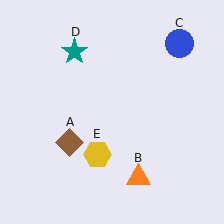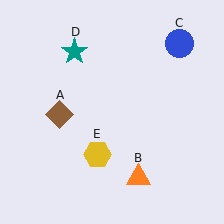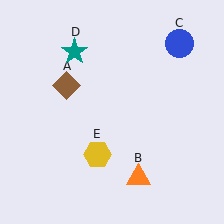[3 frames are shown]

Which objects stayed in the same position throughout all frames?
Orange triangle (object B) and blue circle (object C) and teal star (object D) and yellow hexagon (object E) remained stationary.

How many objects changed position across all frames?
1 object changed position: brown diamond (object A).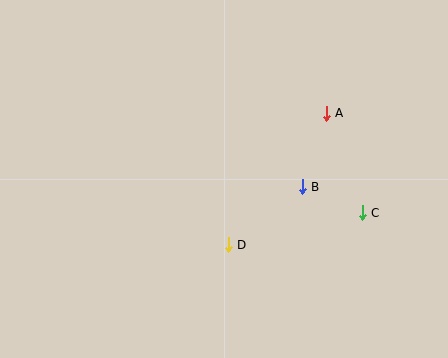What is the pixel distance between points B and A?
The distance between B and A is 77 pixels.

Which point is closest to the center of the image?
Point D at (228, 245) is closest to the center.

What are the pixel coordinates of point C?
Point C is at (362, 213).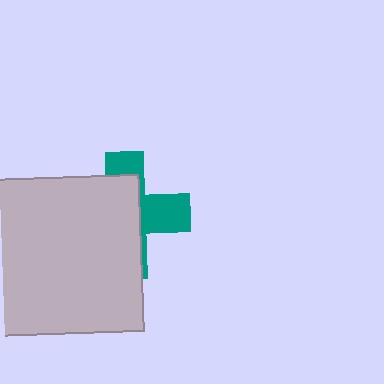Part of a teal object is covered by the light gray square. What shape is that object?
It is a cross.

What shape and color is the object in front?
The object in front is a light gray square.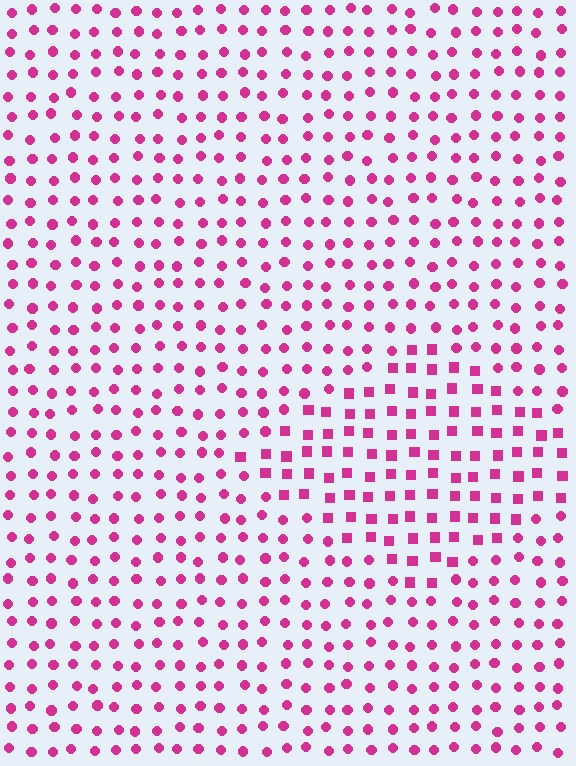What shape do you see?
I see a diamond.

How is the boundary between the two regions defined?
The boundary is defined by a change in element shape: squares inside vs. circles outside. All elements share the same color and spacing.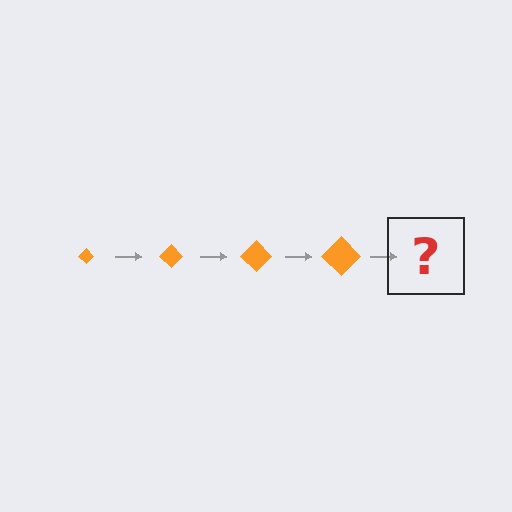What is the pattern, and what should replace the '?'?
The pattern is that the diamond gets progressively larger each step. The '?' should be an orange diamond, larger than the previous one.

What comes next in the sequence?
The next element should be an orange diamond, larger than the previous one.